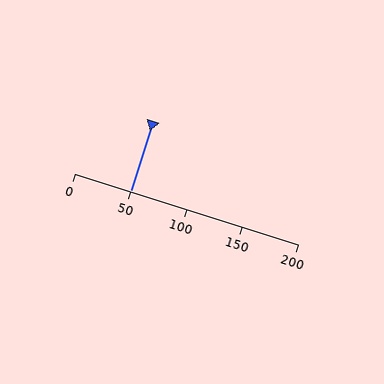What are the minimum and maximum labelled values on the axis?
The axis runs from 0 to 200.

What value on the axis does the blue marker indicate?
The marker indicates approximately 50.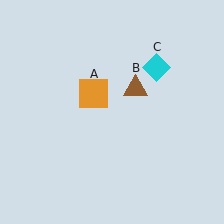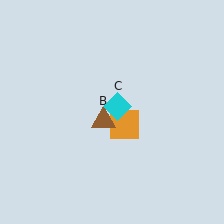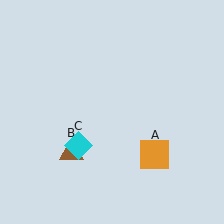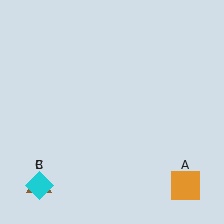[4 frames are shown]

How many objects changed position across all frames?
3 objects changed position: orange square (object A), brown triangle (object B), cyan diamond (object C).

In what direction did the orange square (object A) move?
The orange square (object A) moved down and to the right.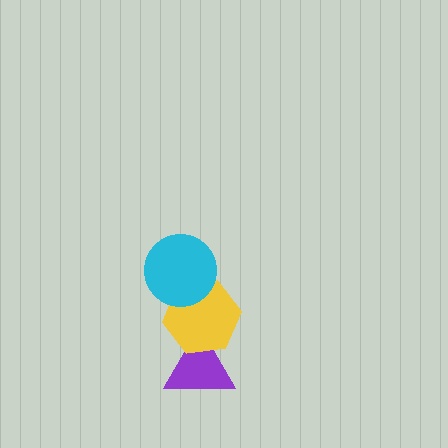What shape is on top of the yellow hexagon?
The cyan circle is on top of the yellow hexagon.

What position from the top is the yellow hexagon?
The yellow hexagon is 2nd from the top.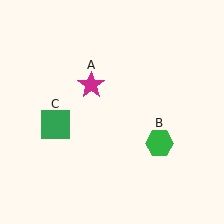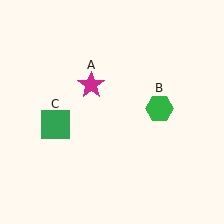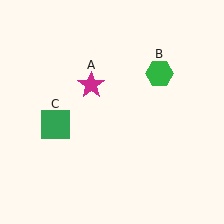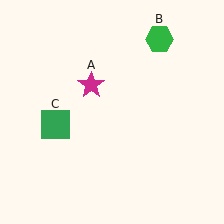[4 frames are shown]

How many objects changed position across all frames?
1 object changed position: green hexagon (object B).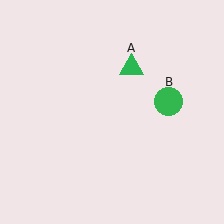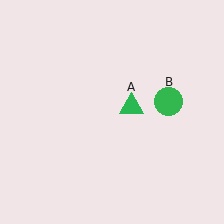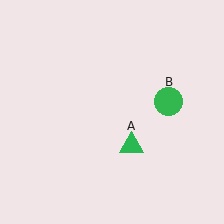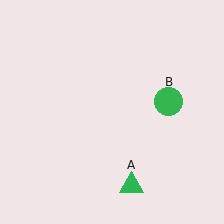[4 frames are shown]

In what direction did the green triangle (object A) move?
The green triangle (object A) moved down.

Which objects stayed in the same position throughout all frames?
Green circle (object B) remained stationary.